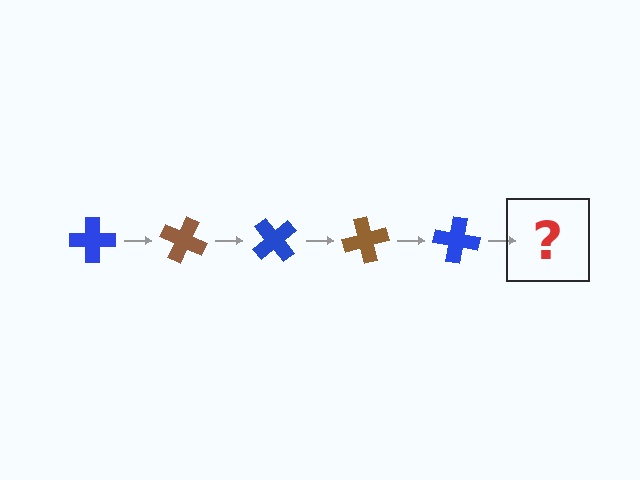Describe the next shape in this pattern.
It should be a brown cross, rotated 125 degrees from the start.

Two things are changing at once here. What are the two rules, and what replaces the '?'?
The two rules are that it rotates 25 degrees each step and the color cycles through blue and brown. The '?' should be a brown cross, rotated 125 degrees from the start.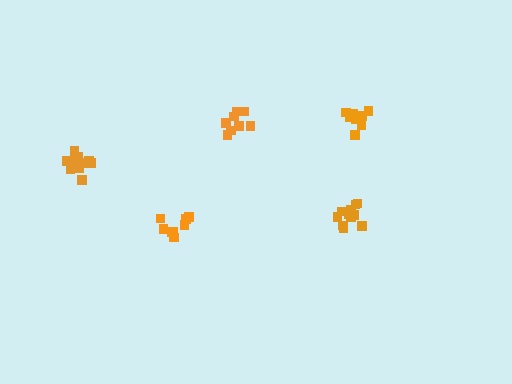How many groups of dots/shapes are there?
There are 5 groups.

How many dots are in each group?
Group 1: 8 dots, Group 2: 12 dots, Group 3: 13 dots, Group 4: 8 dots, Group 5: 8 dots (49 total).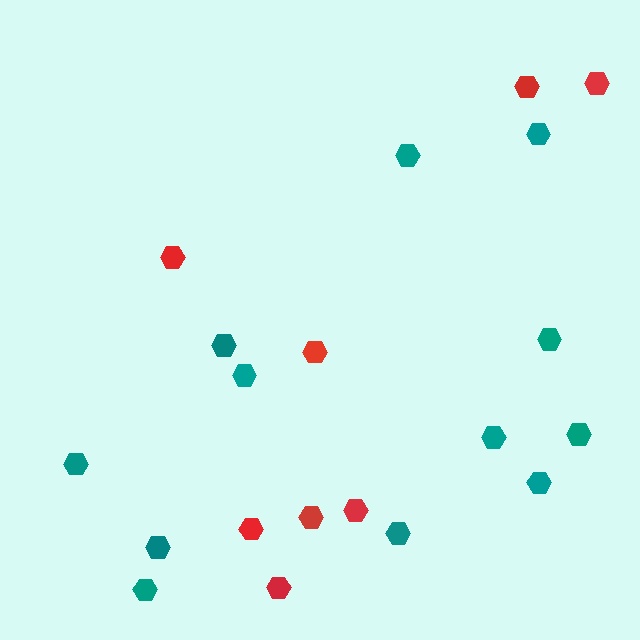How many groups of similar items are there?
There are 2 groups: one group of red hexagons (8) and one group of teal hexagons (12).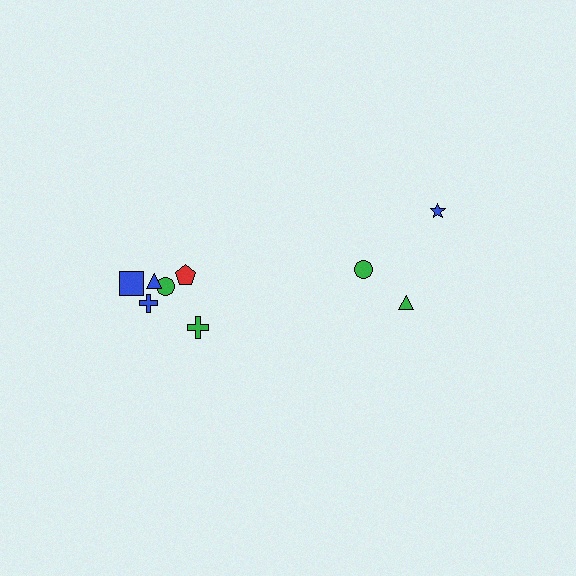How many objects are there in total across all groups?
There are 9 objects.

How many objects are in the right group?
There are 3 objects.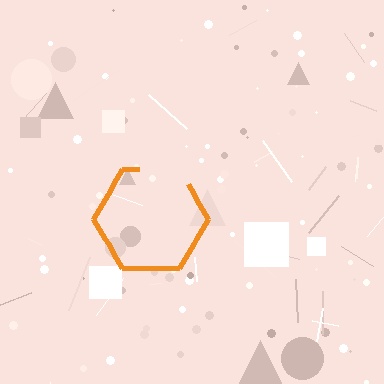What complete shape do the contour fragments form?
The contour fragments form a hexagon.